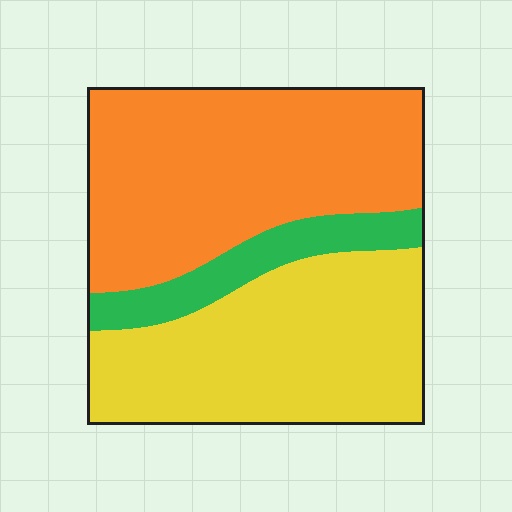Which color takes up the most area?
Orange, at roughly 45%.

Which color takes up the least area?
Green, at roughly 10%.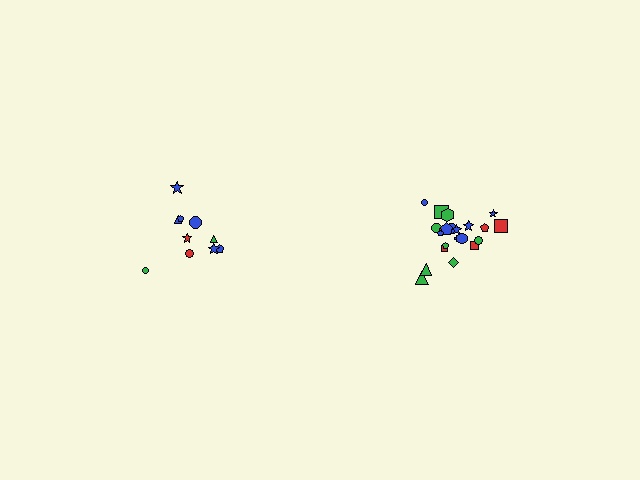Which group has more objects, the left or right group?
The right group.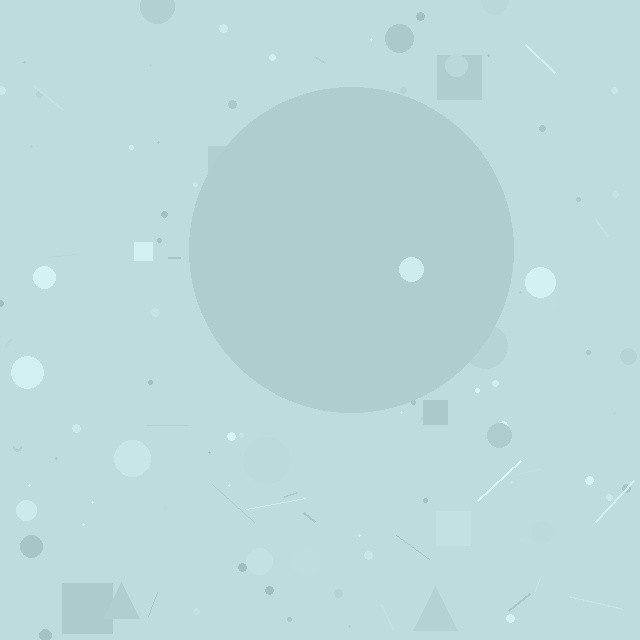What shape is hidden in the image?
A circle is hidden in the image.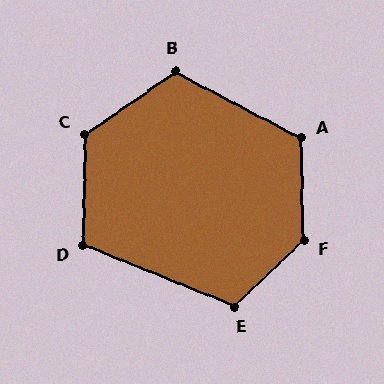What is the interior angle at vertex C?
Approximately 126 degrees (obtuse).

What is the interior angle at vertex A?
Approximately 119 degrees (obtuse).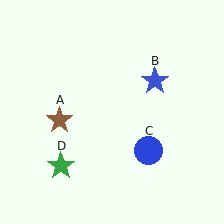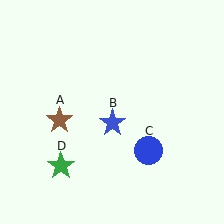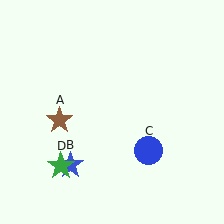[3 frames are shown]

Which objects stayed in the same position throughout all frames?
Brown star (object A) and blue circle (object C) and green star (object D) remained stationary.